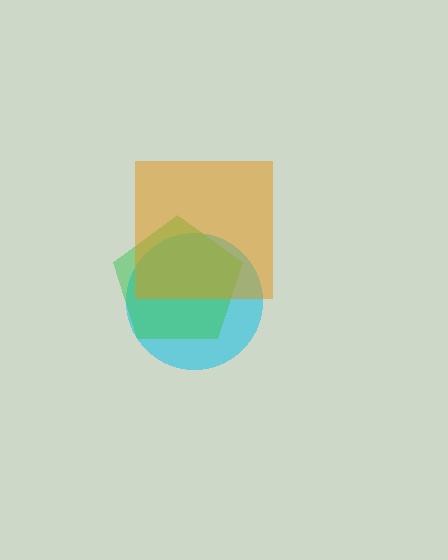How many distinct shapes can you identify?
There are 3 distinct shapes: a cyan circle, a green pentagon, an orange square.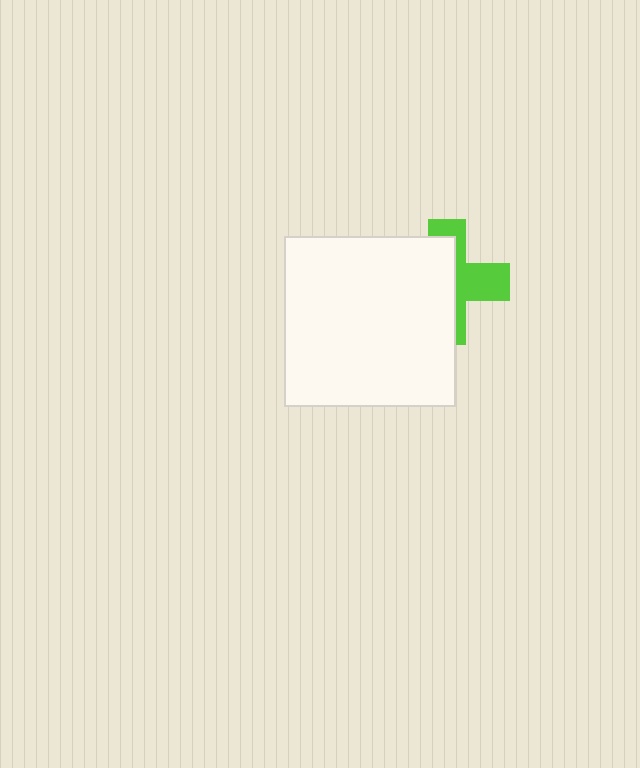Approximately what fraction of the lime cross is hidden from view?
Roughly 58% of the lime cross is hidden behind the white square.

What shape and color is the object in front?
The object in front is a white square.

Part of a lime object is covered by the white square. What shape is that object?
It is a cross.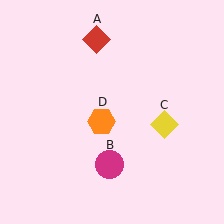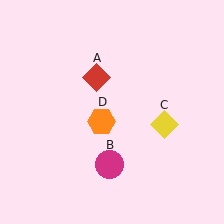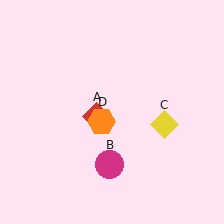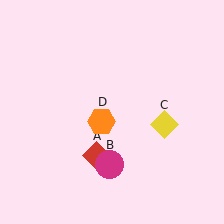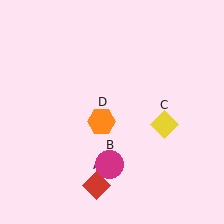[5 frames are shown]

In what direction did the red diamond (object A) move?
The red diamond (object A) moved down.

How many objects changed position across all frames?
1 object changed position: red diamond (object A).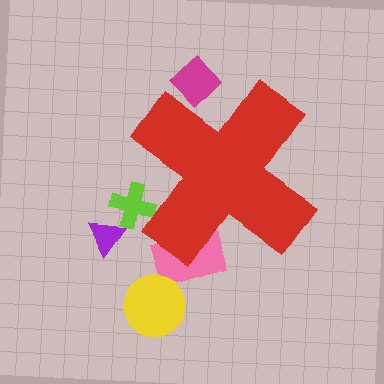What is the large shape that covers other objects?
A red cross.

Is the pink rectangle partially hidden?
Yes, the pink rectangle is partially hidden behind the red cross.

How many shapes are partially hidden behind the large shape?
3 shapes are partially hidden.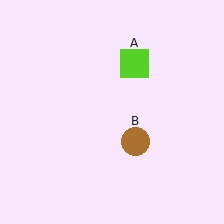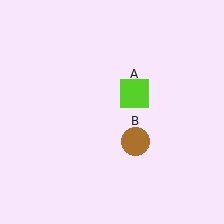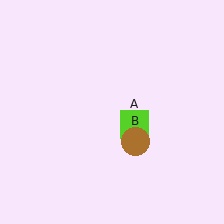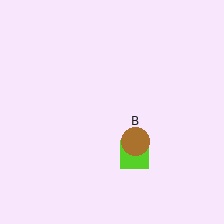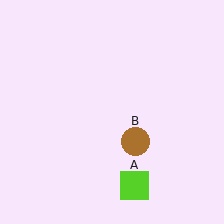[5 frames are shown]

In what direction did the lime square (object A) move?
The lime square (object A) moved down.